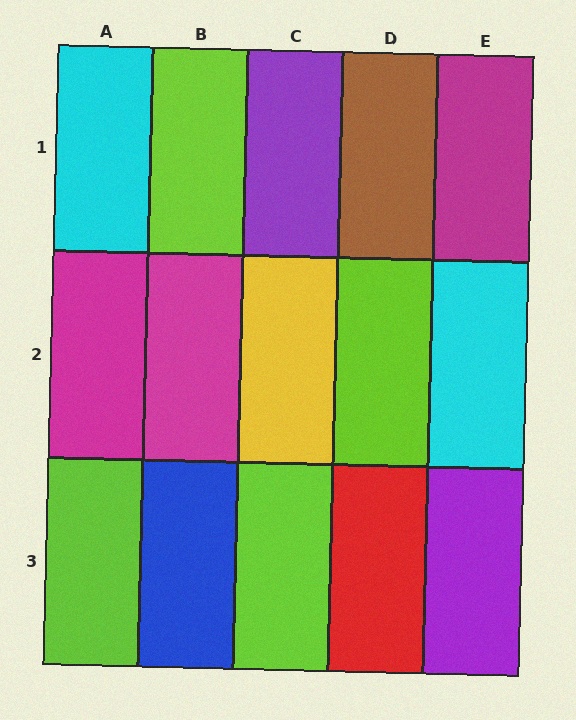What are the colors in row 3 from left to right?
Lime, blue, lime, red, purple.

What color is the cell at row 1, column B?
Lime.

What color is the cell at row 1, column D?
Brown.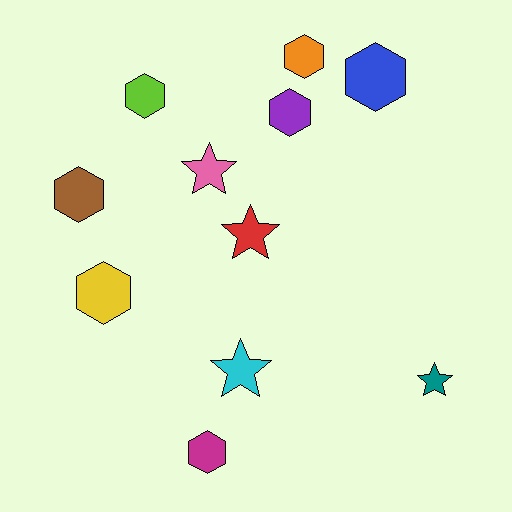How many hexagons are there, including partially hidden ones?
There are 7 hexagons.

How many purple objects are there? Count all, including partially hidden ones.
There is 1 purple object.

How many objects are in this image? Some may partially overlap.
There are 11 objects.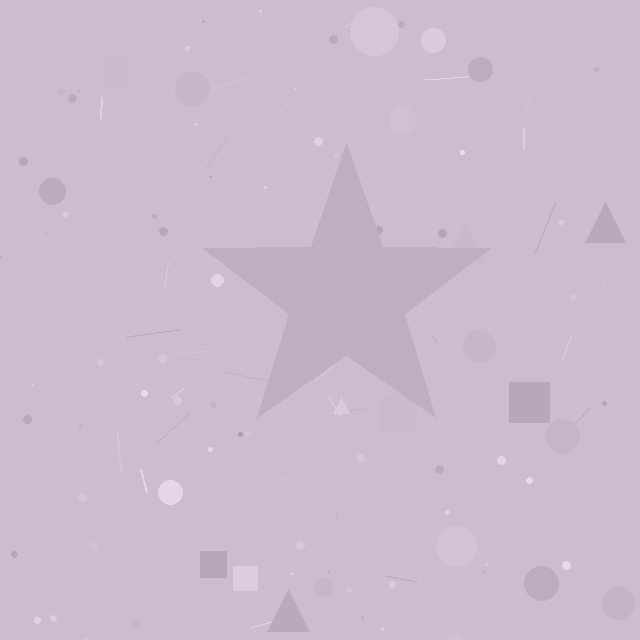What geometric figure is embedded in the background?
A star is embedded in the background.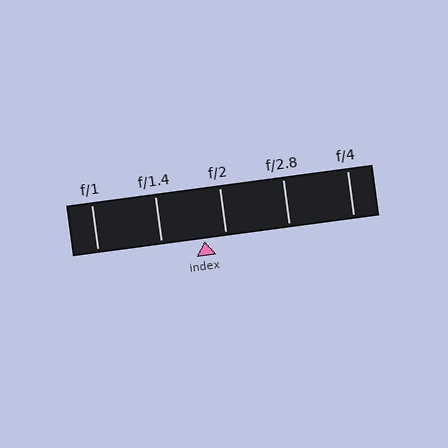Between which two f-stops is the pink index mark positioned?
The index mark is between f/1.4 and f/2.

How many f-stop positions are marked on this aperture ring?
There are 5 f-stop positions marked.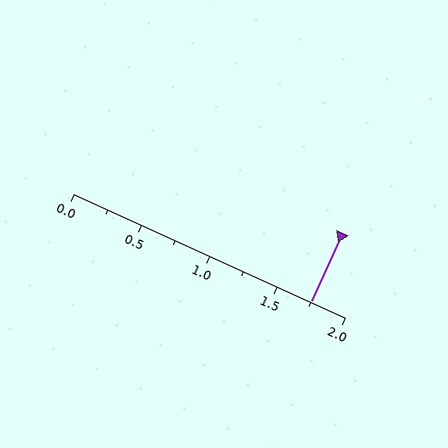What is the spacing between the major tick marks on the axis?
The major ticks are spaced 0.5 apart.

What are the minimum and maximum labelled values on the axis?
The axis runs from 0.0 to 2.0.